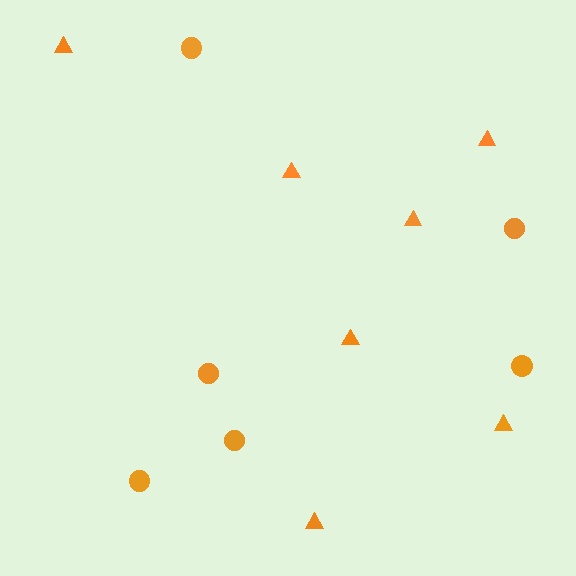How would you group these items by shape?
There are 2 groups: one group of circles (6) and one group of triangles (7).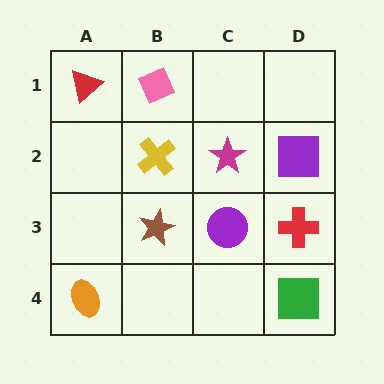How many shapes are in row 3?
3 shapes.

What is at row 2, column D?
A purple square.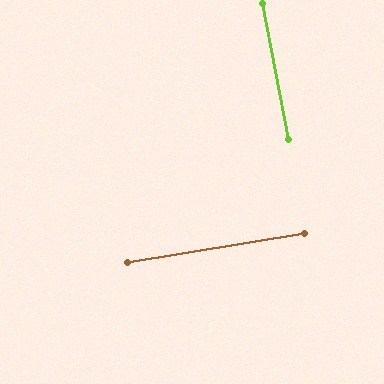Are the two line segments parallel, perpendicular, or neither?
Perpendicular — they meet at approximately 88°.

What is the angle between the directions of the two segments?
Approximately 88 degrees.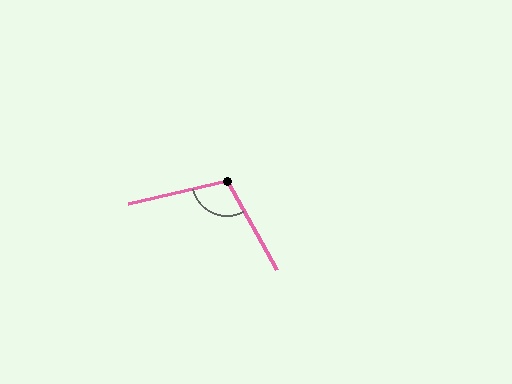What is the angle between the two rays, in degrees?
Approximately 106 degrees.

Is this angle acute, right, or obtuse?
It is obtuse.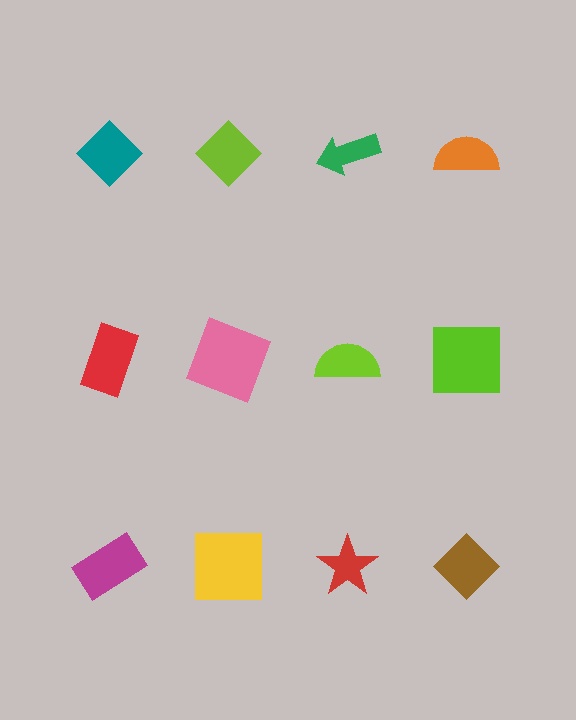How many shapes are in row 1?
4 shapes.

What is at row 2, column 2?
A pink square.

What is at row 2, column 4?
A lime square.